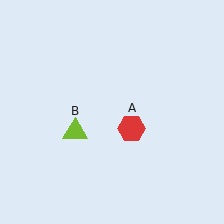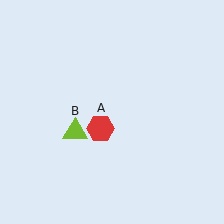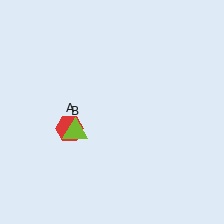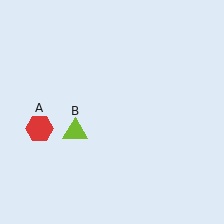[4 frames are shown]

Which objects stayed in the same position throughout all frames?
Lime triangle (object B) remained stationary.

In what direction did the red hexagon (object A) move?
The red hexagon (object A) moved left.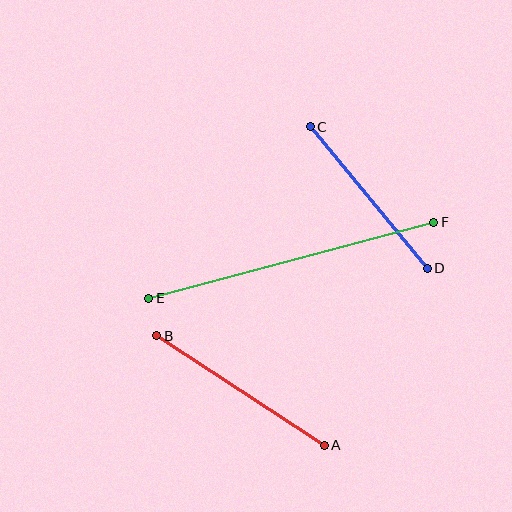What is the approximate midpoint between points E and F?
The midpoint is at approximately (291, 260) pixels.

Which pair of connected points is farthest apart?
Points E and F are farthest apart.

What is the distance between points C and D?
The distance is approximately 184 pixels.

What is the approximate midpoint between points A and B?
The midpoint is at approximately (240, 391) pixels.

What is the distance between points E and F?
The distance is approximately 295 pixels.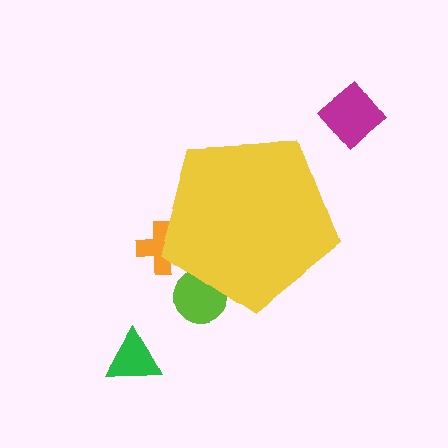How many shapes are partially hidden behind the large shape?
2 shapes are partially hidden.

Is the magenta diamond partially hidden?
No, the magenta diamond is fully visible.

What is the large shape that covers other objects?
A yellow pentagon.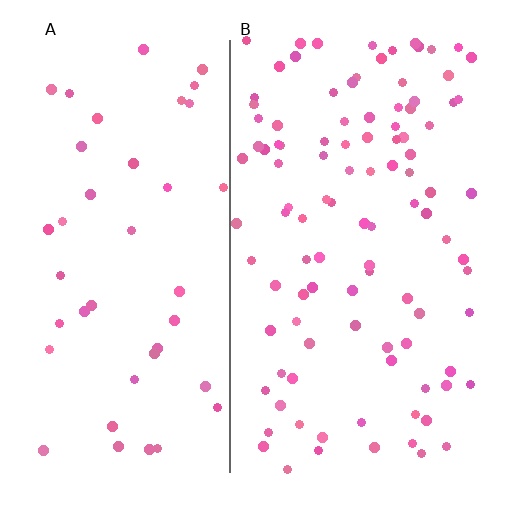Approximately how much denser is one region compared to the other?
Approximately 2.5× — region B over region A.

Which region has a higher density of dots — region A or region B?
B (the right).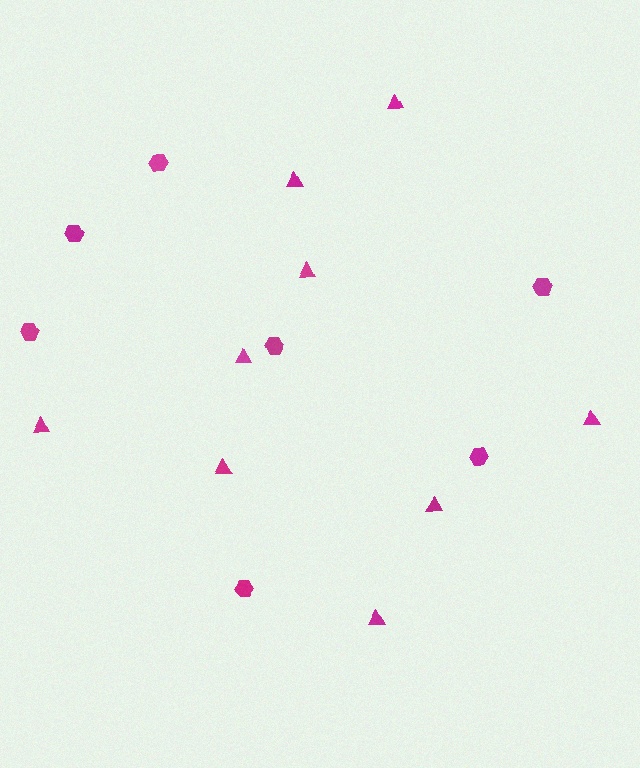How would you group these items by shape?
There are 2 groups: one group of hexagons (7) and one group of triangles (9).